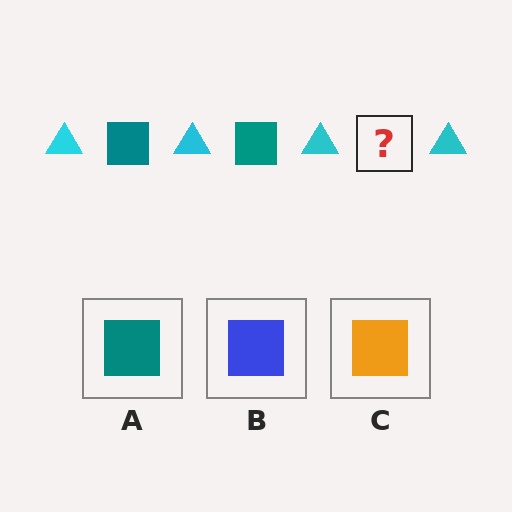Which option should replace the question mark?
Option A.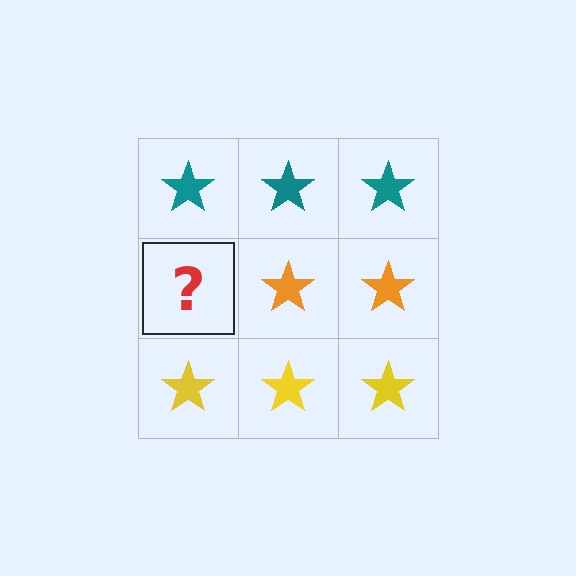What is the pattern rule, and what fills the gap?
The rule is that each row has a consistent color. The gap should be filled with an orange star.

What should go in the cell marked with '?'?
The missing cell should contain an orange star.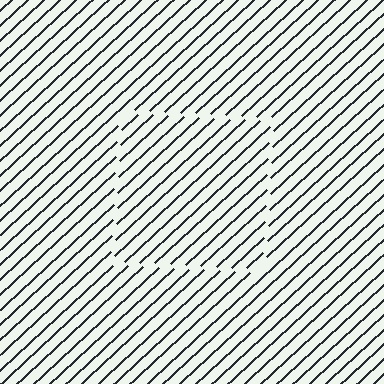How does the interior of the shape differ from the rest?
The interior of the shape contains the same grating, shifted by half a period — the contour is defined by the phase discontinuity where line-ends from the inner and outer gratings abut.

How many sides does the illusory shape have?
4 sides — the line-ends trace a square.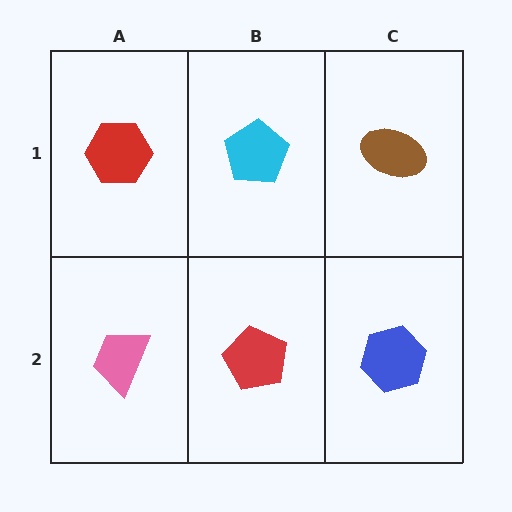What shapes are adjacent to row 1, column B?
A red pentagon (row 2, column B), a red hexagon (row 1, column A), a brown ellipse (row 1, column C).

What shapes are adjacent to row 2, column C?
A brown ellipse (row 1, column C), a red pentagon (row 2, column B).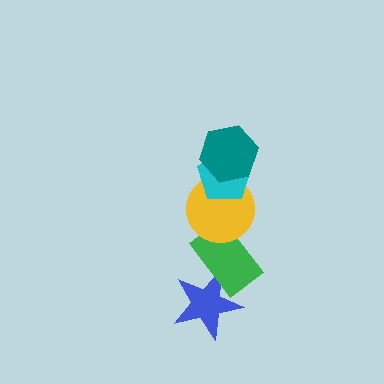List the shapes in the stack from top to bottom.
From top to bottom: the teal hexagon, the cyan pentagon, the yellow circle, the green rectangle, the blue star.